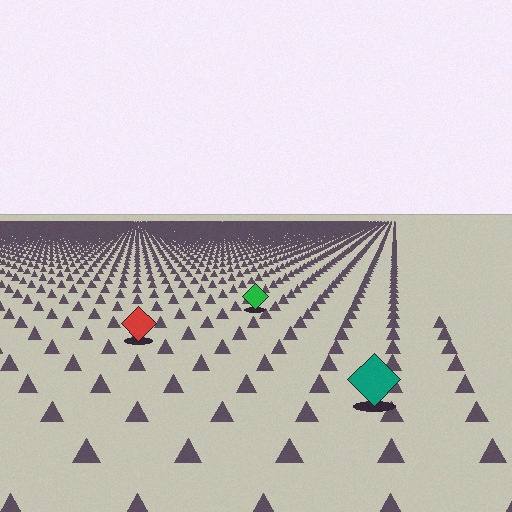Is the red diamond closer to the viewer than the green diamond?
Yes. The red diamond is closer — you can tell from the texture gradient: the ground texture is coarser near it.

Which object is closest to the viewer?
The teal diamond is closest. The texture marks near it are larger and more spread out.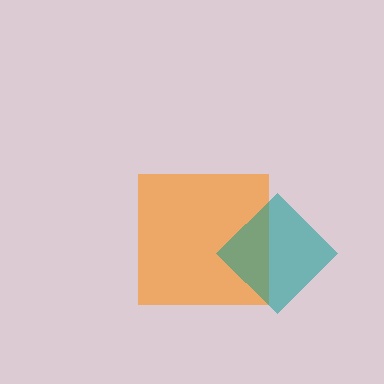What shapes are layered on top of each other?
The layered shapes are: an orange square, a teal diamond.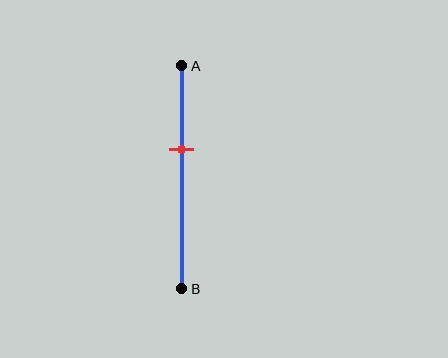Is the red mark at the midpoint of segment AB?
No, the mark is at about 35% from A, not at the 50% midpoint.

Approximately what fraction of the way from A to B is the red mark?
The red mark is approximately 35% of the way from A to B.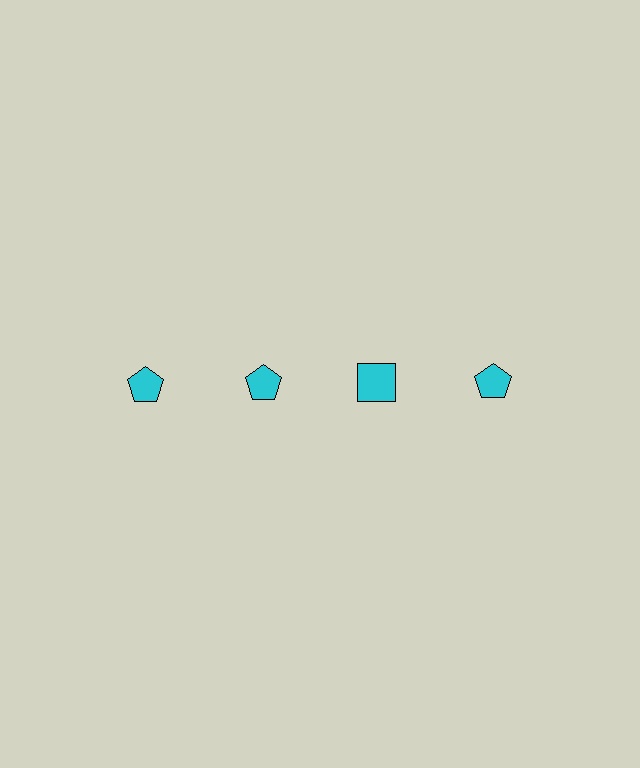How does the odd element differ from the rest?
It has a different shape: square instead of pentagon.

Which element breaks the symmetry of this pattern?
The cyan square in the top row, center column breaks the symmetry. All other shapes are cyan pentagons.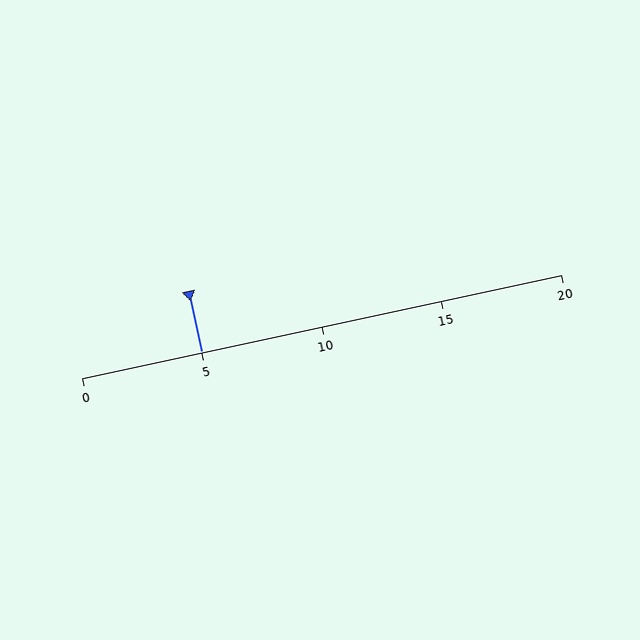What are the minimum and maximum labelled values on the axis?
The axis runs from 0 to 20.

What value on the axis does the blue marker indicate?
The marker indicates approximately 5.